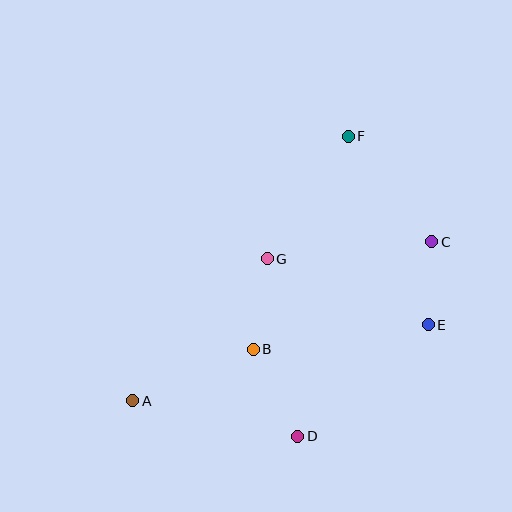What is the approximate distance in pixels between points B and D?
The distance between B and D is approximately 98 pixels.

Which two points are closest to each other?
Points C and E are closest to each other.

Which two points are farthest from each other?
Points A and F are farthest from each other.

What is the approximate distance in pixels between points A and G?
The distance between A and G is approximately 195 pixels.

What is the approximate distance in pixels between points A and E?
The distance between A and E is approximately 305 pixels.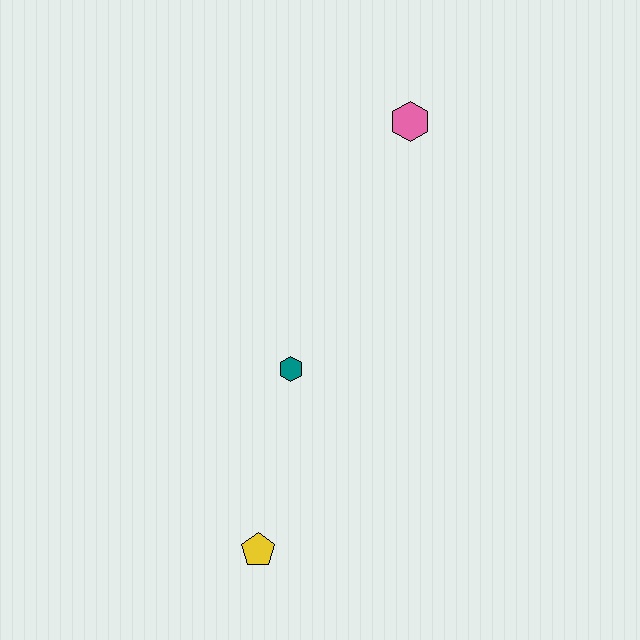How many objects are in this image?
There are 3 objects.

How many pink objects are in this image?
There is 1 pink object.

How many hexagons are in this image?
There are 2 hexagons.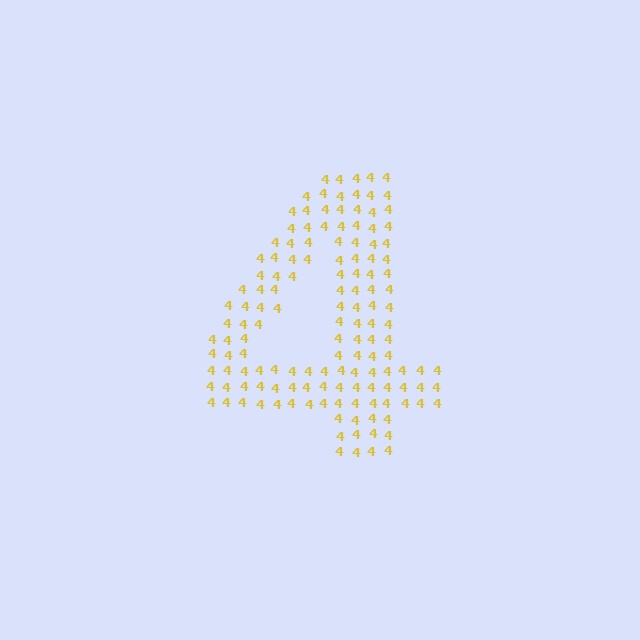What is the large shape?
The large shape is the digit 4.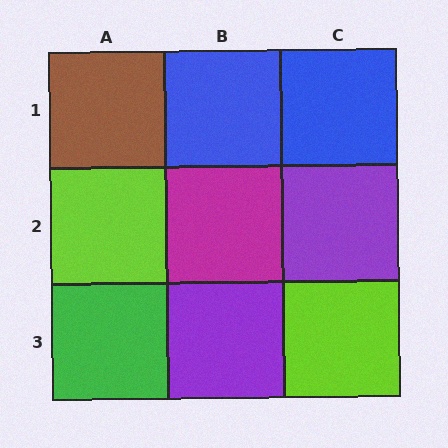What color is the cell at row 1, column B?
Blue.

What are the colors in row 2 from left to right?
Lime, magenta, purple.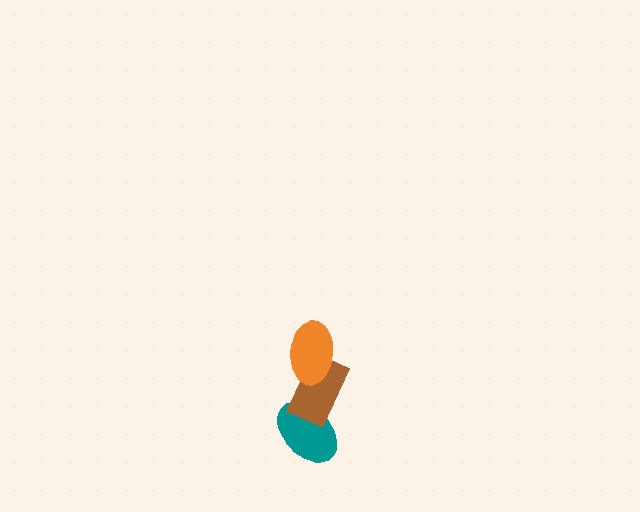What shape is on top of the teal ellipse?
The brown rectangle is on top of the teal ellipse.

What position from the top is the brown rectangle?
The brown rectangle is 2nd from the top.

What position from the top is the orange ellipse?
The orange ellipse is 1st from the top.